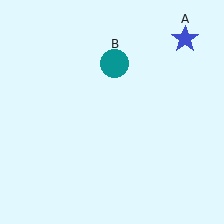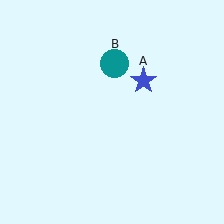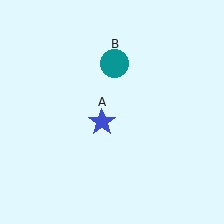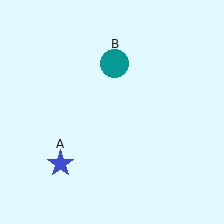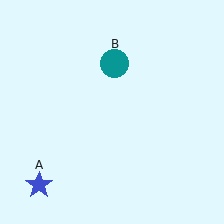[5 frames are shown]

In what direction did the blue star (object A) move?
The blue star (object A) moved down and to the left.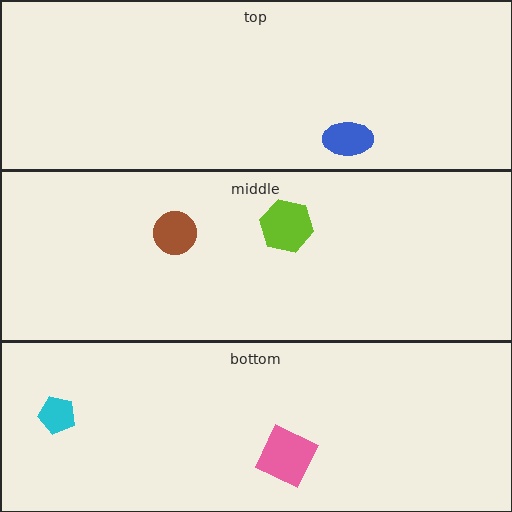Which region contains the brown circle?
The middle region.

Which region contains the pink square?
The bottom region.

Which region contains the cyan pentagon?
The bottom region.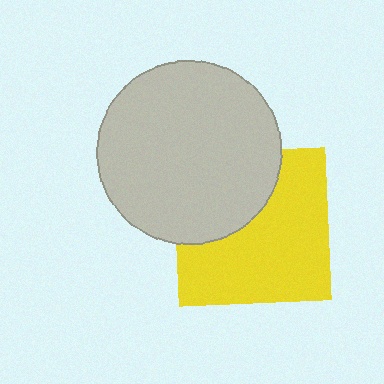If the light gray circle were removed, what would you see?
You would see the complete yellow square.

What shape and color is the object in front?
The object in front is a light gray circle.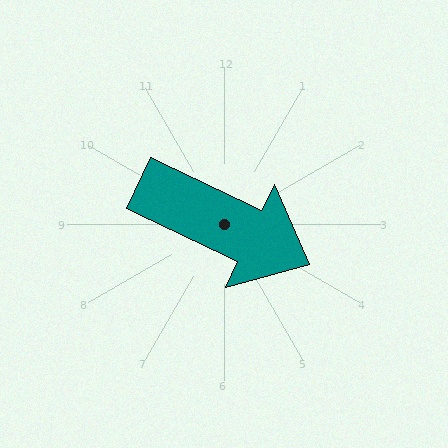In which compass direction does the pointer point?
Southeast.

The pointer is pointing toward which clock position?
Roughly 4 o'clock.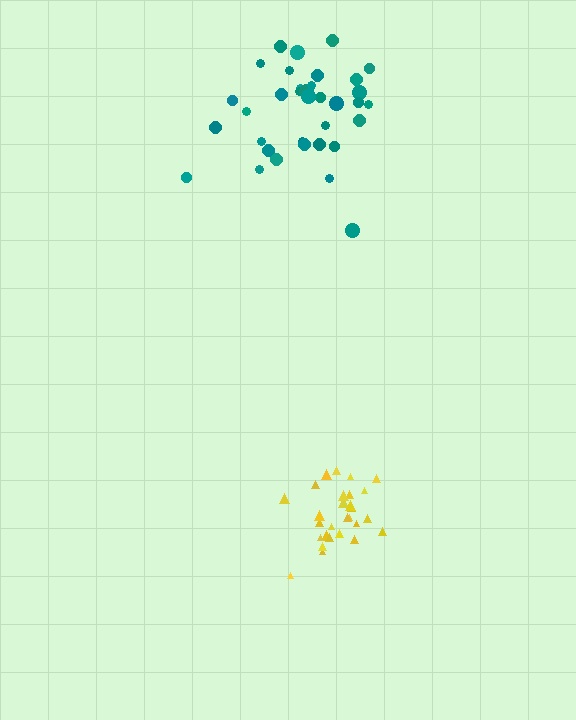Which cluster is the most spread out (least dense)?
Teal.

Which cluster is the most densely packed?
Yellow.